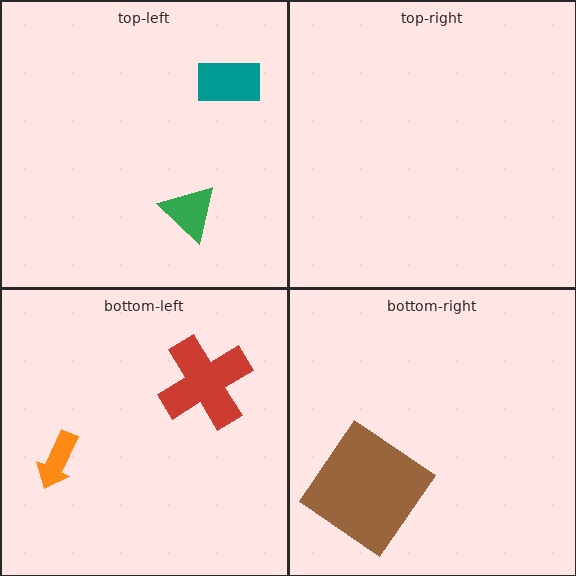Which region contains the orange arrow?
The bottom-left region.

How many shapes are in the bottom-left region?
2.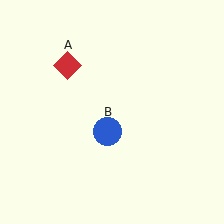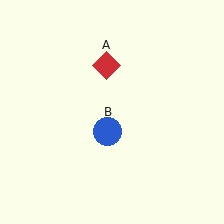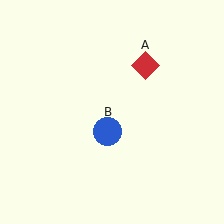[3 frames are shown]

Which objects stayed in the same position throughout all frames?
Blue circle (object B) remained stationary.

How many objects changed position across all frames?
1 object changed position: red diamond (object A).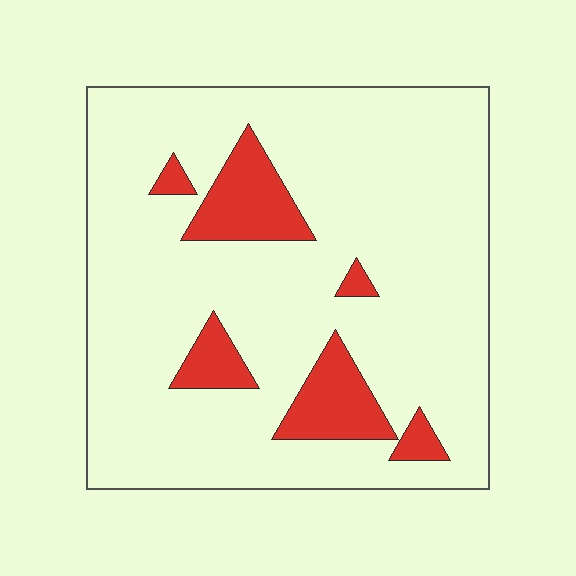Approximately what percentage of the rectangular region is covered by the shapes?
Approximately 15%.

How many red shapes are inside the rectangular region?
6.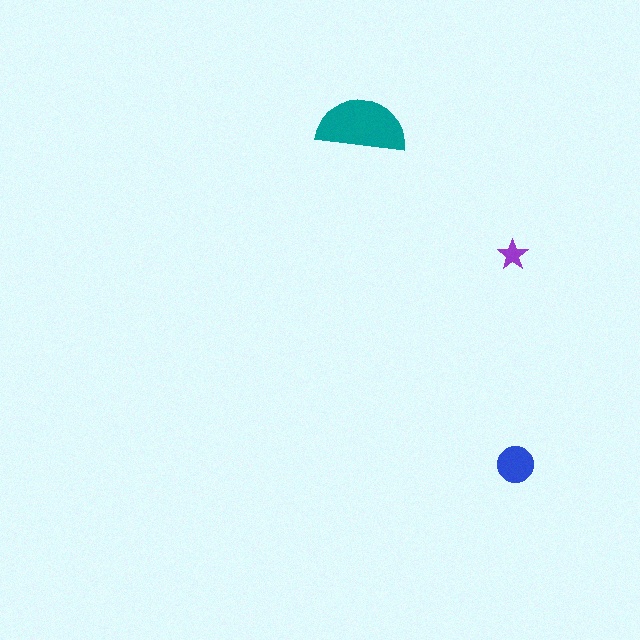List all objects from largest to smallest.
The teal semicircle, the blue circle, the purple star.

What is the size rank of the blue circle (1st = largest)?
2nd.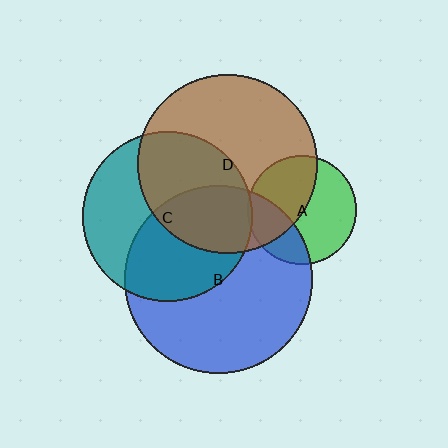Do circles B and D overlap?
Yes.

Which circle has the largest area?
Circle B (blue).